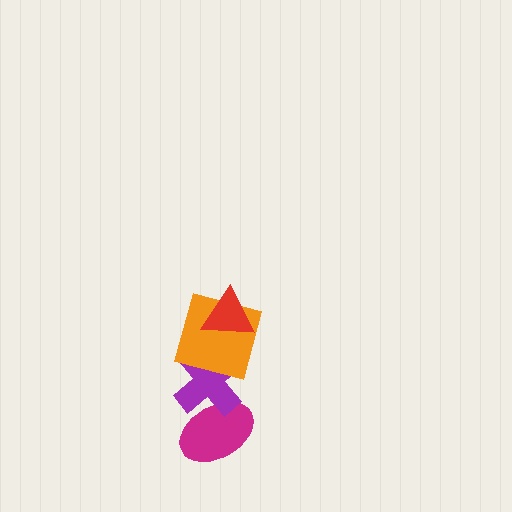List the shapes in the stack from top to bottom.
From top to bottom: the red triangle, the orange square, the purple cross, the magenta ellipse.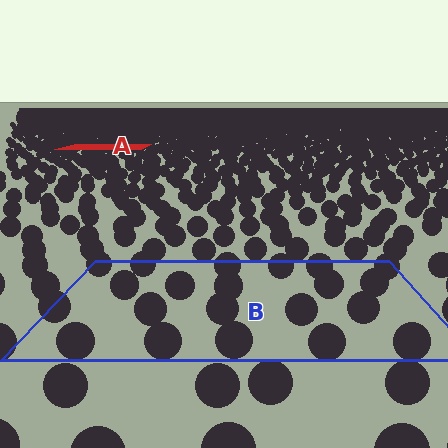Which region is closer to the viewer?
Region B is closer. The texture elements there are larger and more spread out.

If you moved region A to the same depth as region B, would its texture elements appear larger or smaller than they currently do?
They would appear larger. At a closer depth, the same texture elements are projected at a bigger on-screen size.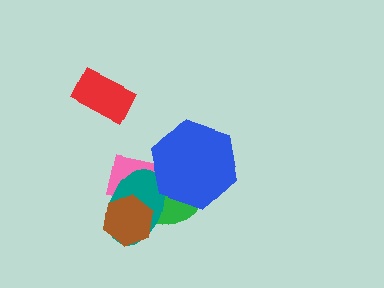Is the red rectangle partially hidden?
No, no other shape covers it.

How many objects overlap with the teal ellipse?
4 objects overlap with the teal ellipse.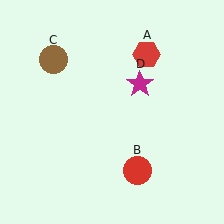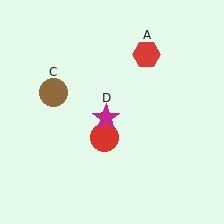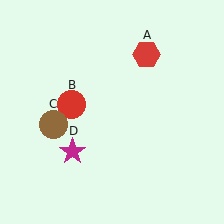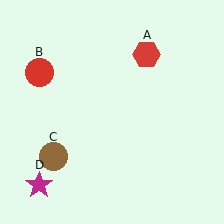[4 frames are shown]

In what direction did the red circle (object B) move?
The red circle (object B) moved up and to the left.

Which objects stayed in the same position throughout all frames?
Red hexagon (object A) remained stationary.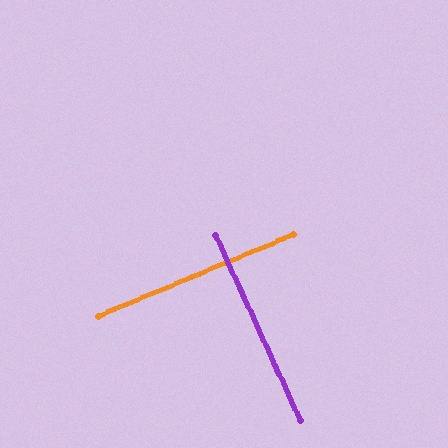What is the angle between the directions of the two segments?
Approximately 88 degrees.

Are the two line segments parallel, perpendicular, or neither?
Perpendicular — they meet at approximately 88°.